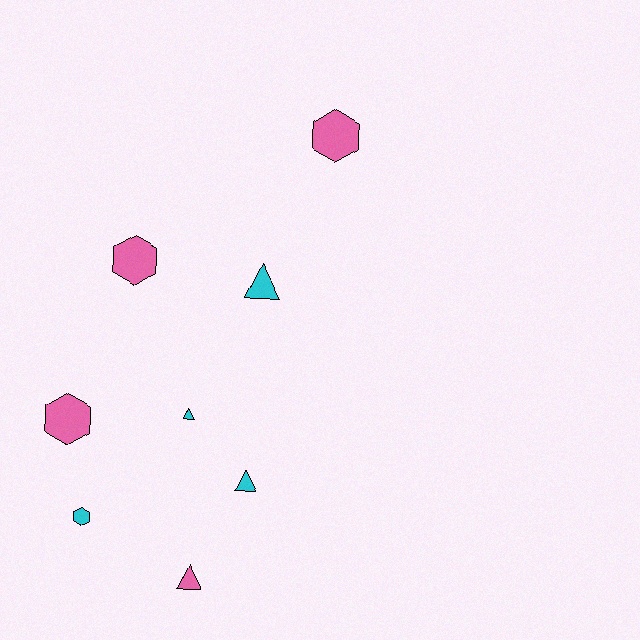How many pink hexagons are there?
There are 3 pink hexagons.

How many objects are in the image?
There are 8 objects.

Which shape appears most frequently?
Triangle, with 4 objects.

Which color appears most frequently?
Pink, with 4 objects.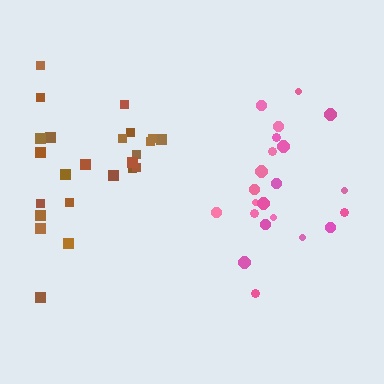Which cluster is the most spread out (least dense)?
Brown.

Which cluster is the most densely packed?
Pink.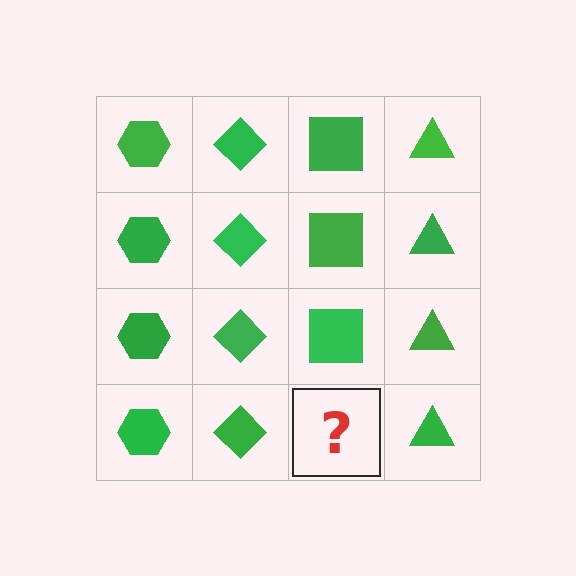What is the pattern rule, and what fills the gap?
The rule is that each column has a consistent shape. The gap should be filled with a green square.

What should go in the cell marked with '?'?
The missing cell should contain a green square.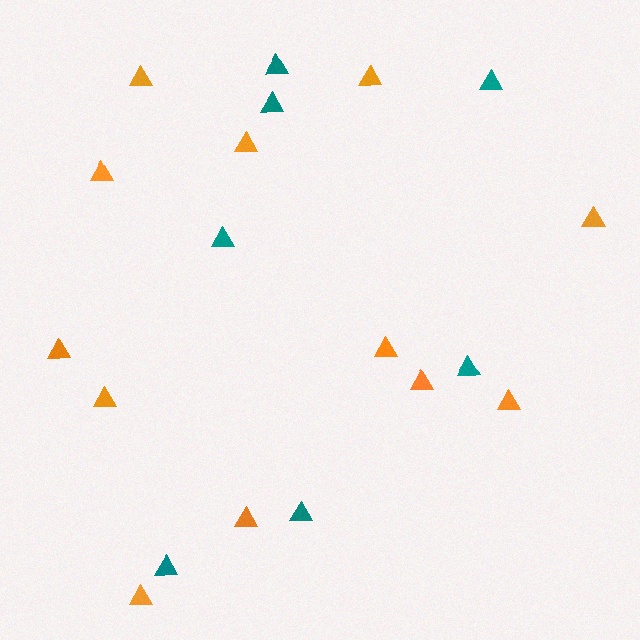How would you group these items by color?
There are 2 groups: one group of orange triangles (12) and one group of teal triangles (7).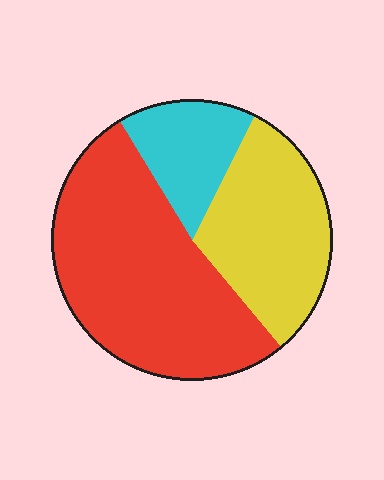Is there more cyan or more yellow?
Yellow.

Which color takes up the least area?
Cyan, at roughly 15%.